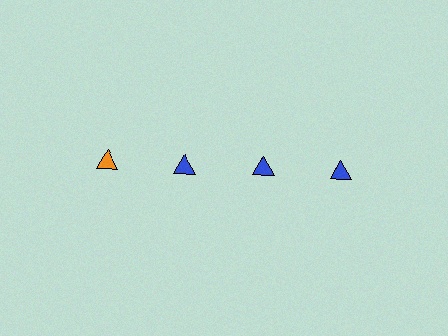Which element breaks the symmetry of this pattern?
The orange triangle in the top row, leftmost column breaks the symmetry. All other shapes are blue triangles.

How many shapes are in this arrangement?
There are 4 shapes arranged in a grid pattern.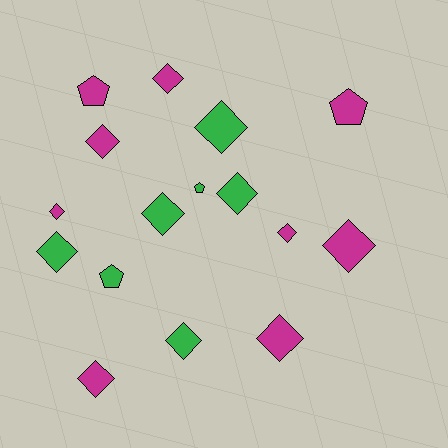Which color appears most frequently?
Magenta, with 9 objects.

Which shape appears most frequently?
Diamond, with 12 objects.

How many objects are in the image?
There are 16 objects.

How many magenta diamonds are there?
There are 7 magenta diamonds.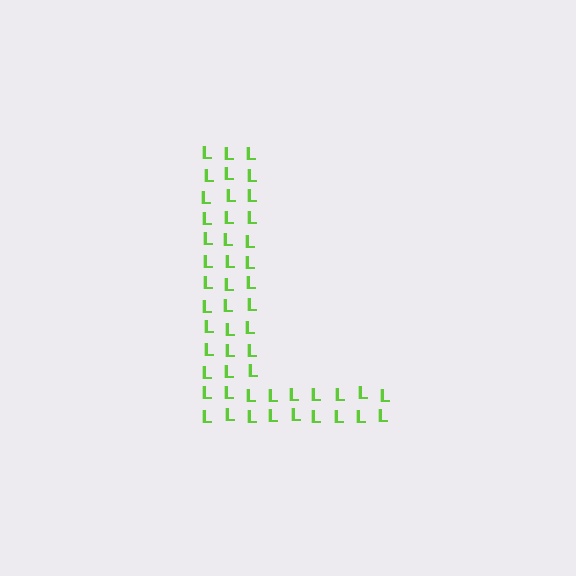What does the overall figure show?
The overall figure shows the letter L.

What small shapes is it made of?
It is made of small letter L's.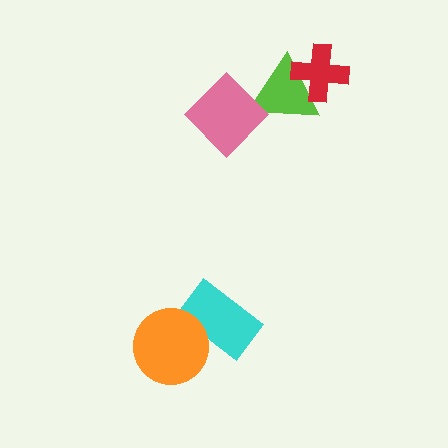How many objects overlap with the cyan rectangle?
1 object overlaps with the cyan rectangle.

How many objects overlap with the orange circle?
1 object overlaps with the orange circle.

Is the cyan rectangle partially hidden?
Yes, it is partially covered by another shape.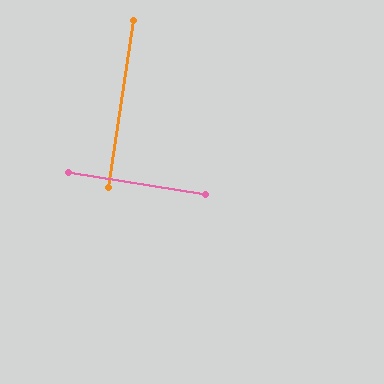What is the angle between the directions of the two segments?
Approximately 89 degrees.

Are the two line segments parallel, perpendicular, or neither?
Perpendicular — they meet at approximately 89°.